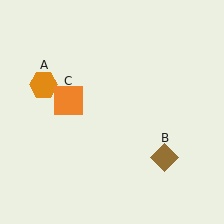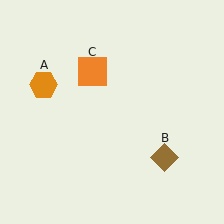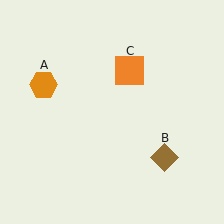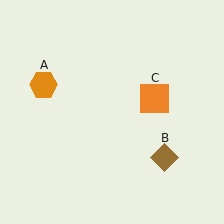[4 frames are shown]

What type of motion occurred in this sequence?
The orange square (object C) rotated clockwise around the center of the scene.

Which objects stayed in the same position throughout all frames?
Orange hexagon (object A) and brown diamond (object B) remained stationary.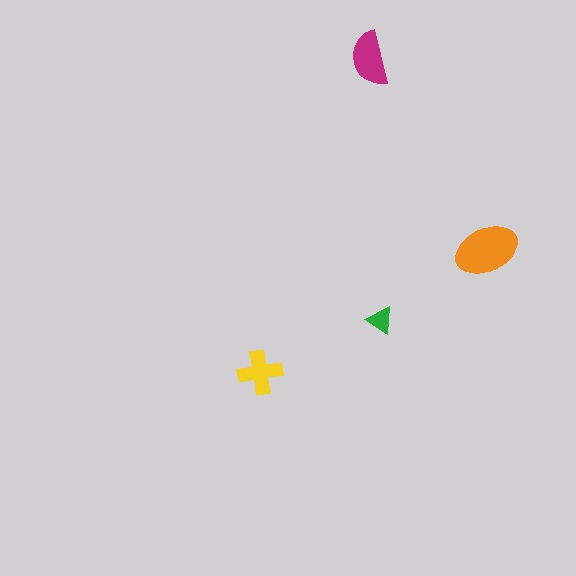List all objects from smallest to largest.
The green triangle, the yellow cross, the magenta semicircle, the orange ellipse.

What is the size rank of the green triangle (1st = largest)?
4th.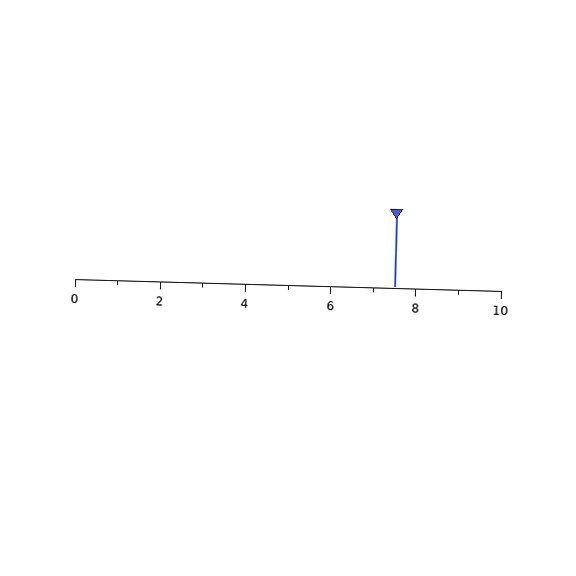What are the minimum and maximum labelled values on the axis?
The axis runs from 0 to 10.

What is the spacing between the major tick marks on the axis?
The major ticks are spaced 2 apart.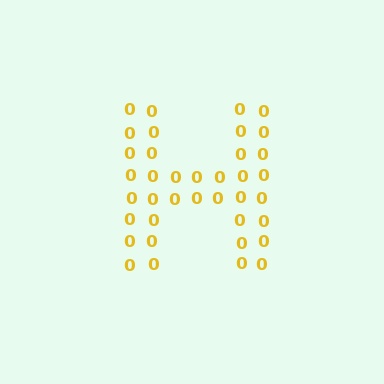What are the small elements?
The small elements are digit 0's.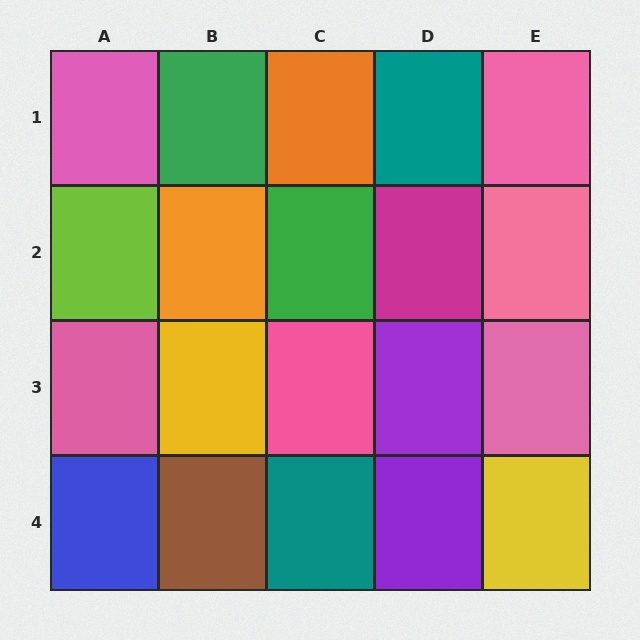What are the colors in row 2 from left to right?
Lime, orange, green, magenta, pink.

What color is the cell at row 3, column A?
Pink.